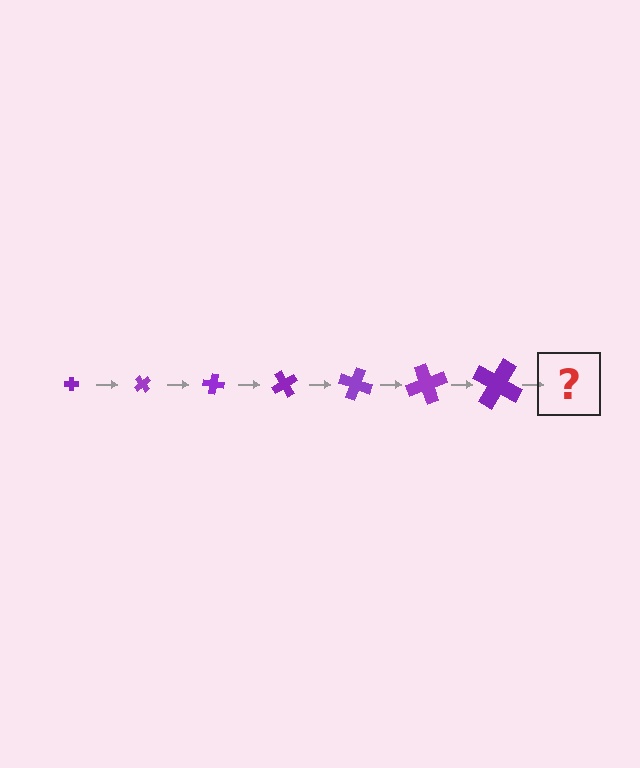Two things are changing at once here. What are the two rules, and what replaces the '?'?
The two rules are that the cross grows larger each step and it rotates 50 degrees each step. The '?' should be a cross, larger than the previous one and rotated 350 degrees from the start.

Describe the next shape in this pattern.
It should be a cross, larger than the previous one and rotated 350 degrees from the start.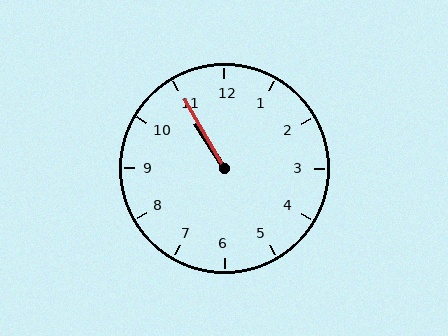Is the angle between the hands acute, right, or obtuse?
It is acute.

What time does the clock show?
10:55.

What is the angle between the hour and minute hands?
Approximately 2 degrees.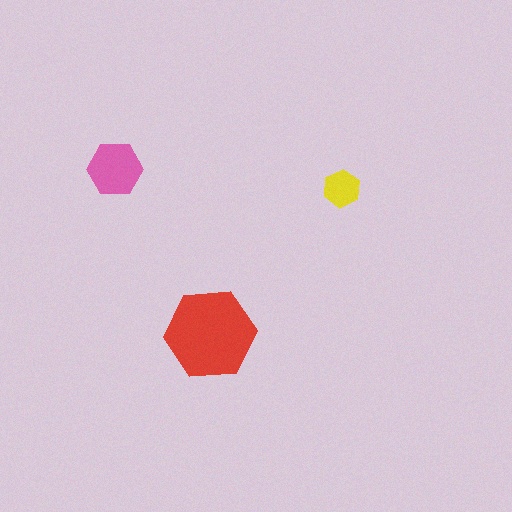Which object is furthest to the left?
The pink hexagon is leftmost.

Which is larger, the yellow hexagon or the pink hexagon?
The pink one.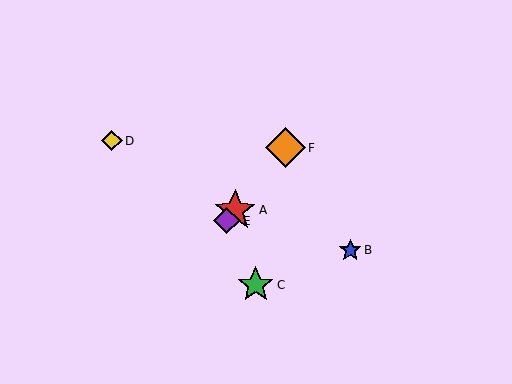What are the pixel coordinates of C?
Object C is at (256, 285).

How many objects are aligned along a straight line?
3 objects (A, E, F) are aligned along a straight line.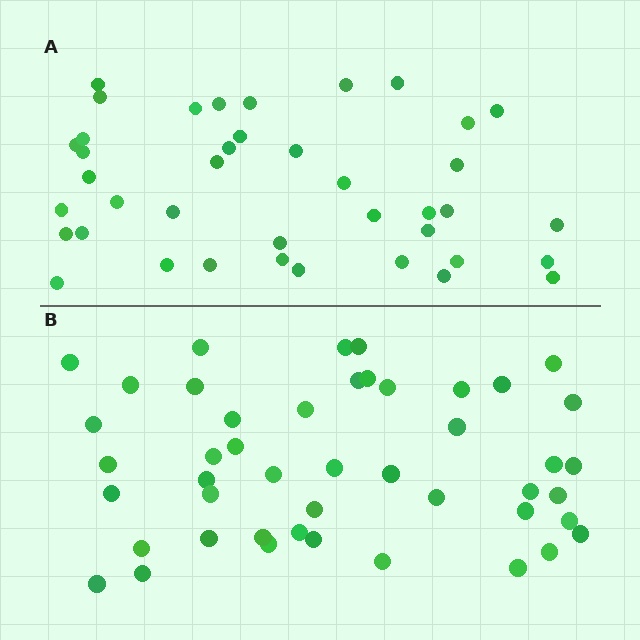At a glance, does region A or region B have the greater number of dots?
Region B (the bottom region) has more dots.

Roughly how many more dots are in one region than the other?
Region B has about 6 more dots than region A.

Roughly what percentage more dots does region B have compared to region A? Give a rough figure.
About 15% more.